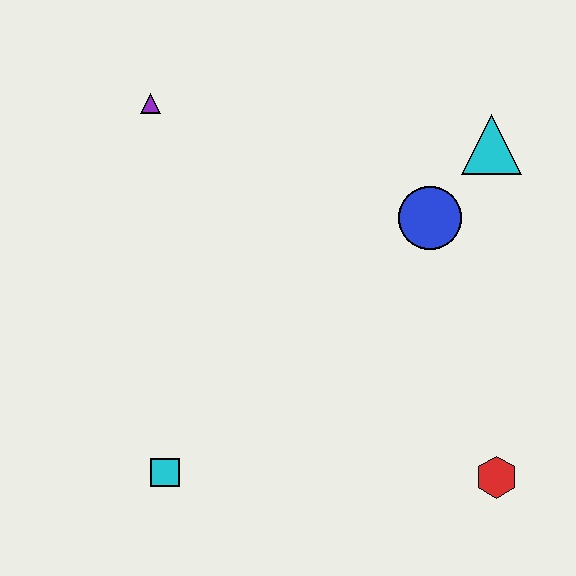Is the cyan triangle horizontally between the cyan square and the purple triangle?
No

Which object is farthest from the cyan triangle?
The cyan square is farthest from the cyan triangle.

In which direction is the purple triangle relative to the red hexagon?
The purple triangle is above the red hexagon.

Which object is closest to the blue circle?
The cyan triangle is closest to the blue circle.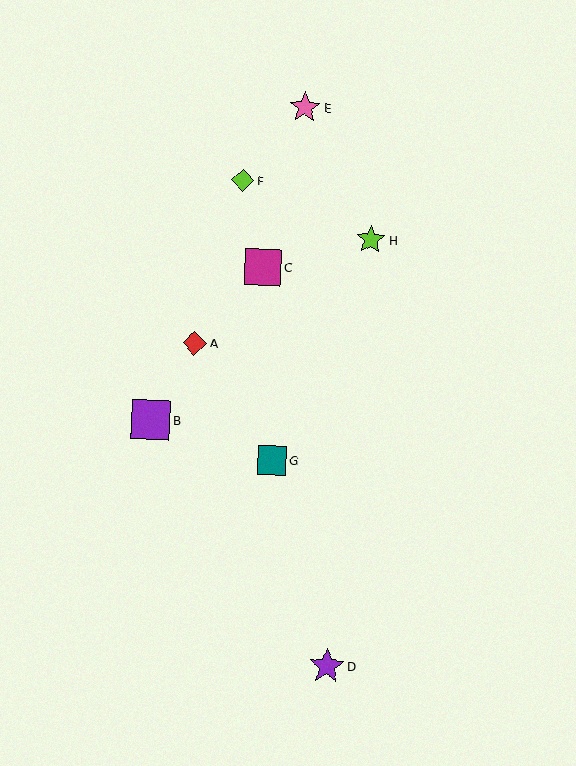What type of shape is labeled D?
Shape D is a purple star.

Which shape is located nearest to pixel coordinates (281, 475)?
The teal square (labeled G) at (272, 460) is nearest to that location.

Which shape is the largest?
The purple square (labeled B) is the largest.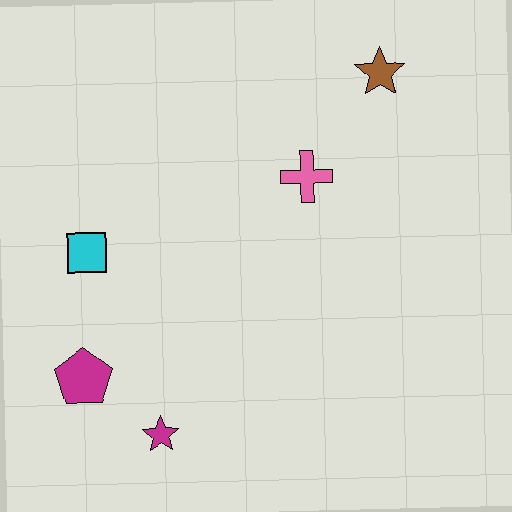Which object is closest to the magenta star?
The magenta pentagon is closest to the magenta star.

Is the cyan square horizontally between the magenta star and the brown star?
No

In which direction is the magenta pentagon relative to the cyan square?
The magenta pentagon is below the cyan square.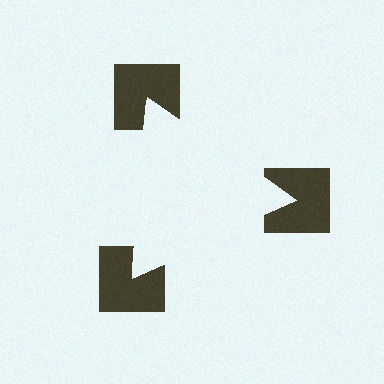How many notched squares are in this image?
There are 3 — one at each vertex of the illusory triangle.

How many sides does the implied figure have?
3 sides.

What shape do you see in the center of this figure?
An illusory triangle — its edges are inferred from the aligned wedge cuts in the notched squares, not physically drawn.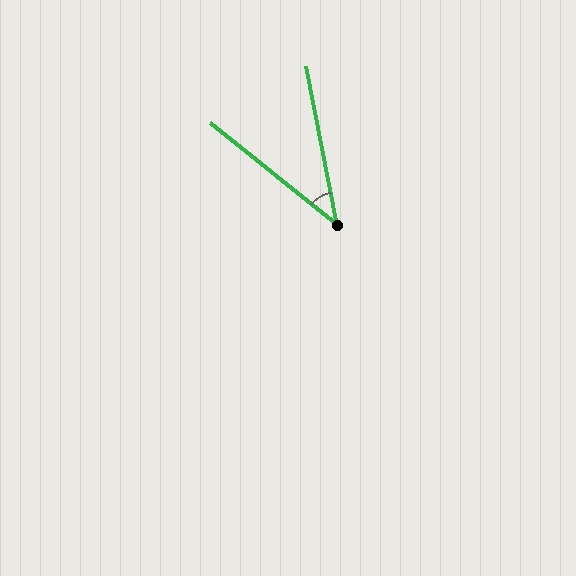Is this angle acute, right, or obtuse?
It is acute.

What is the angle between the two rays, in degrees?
Approximately 40 degrees.